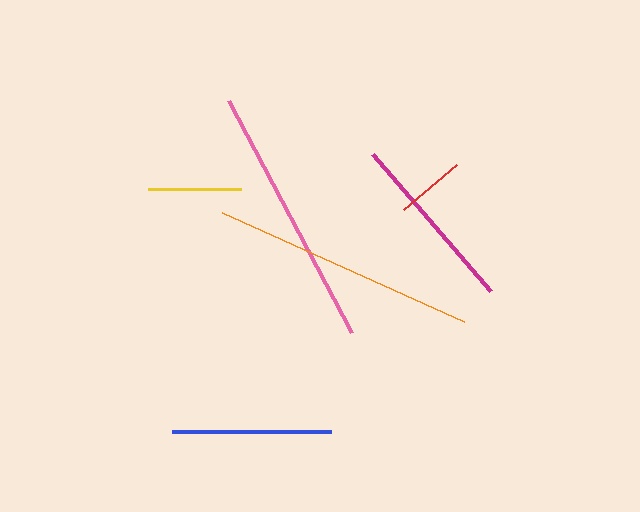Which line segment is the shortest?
The red line is the shortest at approximately 71 pixels.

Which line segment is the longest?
The orange line is the longest at approximately 265 pixels.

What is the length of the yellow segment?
The yellow segment is approximately 94 pixels long.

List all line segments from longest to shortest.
From longest to shortest: orange, pink, magenta, blue, yellow, red.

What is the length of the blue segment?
The blue segment is approximately 159 pixels long.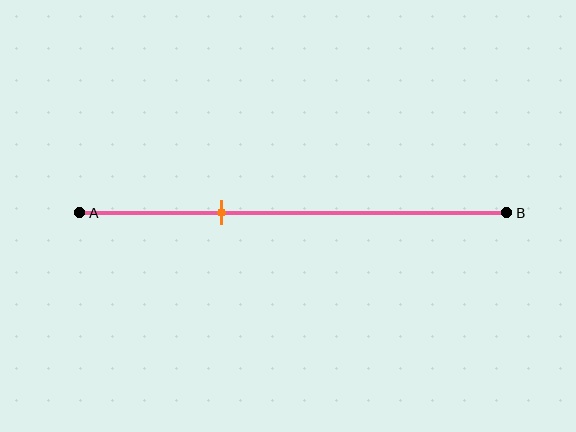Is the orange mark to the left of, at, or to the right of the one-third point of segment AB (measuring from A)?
The orange mark is approximately at the one-third point of segment AB.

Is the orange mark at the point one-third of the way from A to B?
Yes, the mark is approximately at the one-third point.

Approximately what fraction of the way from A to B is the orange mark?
The orange mark is approximately 35% of the way from A to B.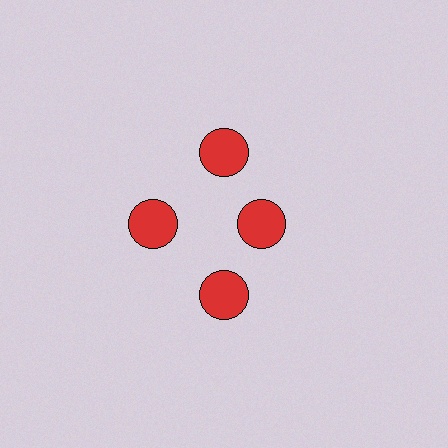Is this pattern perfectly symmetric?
No. The 4 red circles are arranged in a ring, but one element near the 3 o'clock position is pulled inward toward the center, breaking the 4-fold rotational symmetry.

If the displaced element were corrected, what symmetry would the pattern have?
It would have 4-fold rotational symmetry — the pattern would map onto itself every 90 degrees.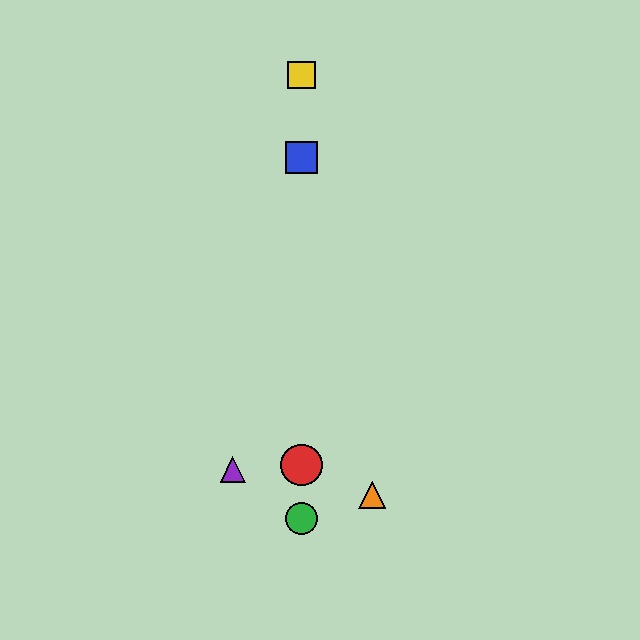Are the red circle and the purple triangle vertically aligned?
No, the red circle is at x≈302 and the purple triangle is at x≈233.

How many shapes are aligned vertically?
4 shapes (the red circle, the blue square, the green circle, the yellow square) are aligned vertically.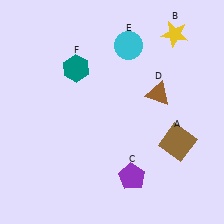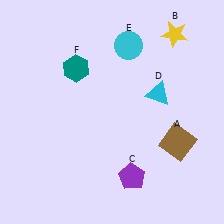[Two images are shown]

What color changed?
The triangle (D) changed from brown in Image 1 to cyan in Image 2.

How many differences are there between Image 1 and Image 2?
There is 1 difference between the two images.